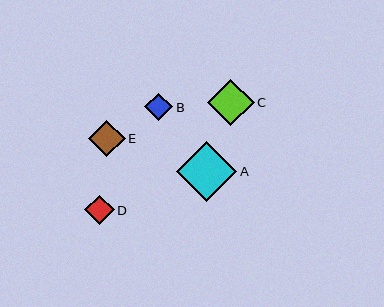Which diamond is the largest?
Diamond A is the largest with a size of approximately 60 pixels.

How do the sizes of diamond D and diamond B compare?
Diamond D and diamond B are approximately the same size.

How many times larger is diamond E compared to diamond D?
Diamond E is approximately 1.2 times the size of diamond D.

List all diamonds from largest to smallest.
From largest to smallest: A, C, E, D, B.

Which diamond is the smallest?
Diamond B is the smallest with a size of approximately 28 pixels.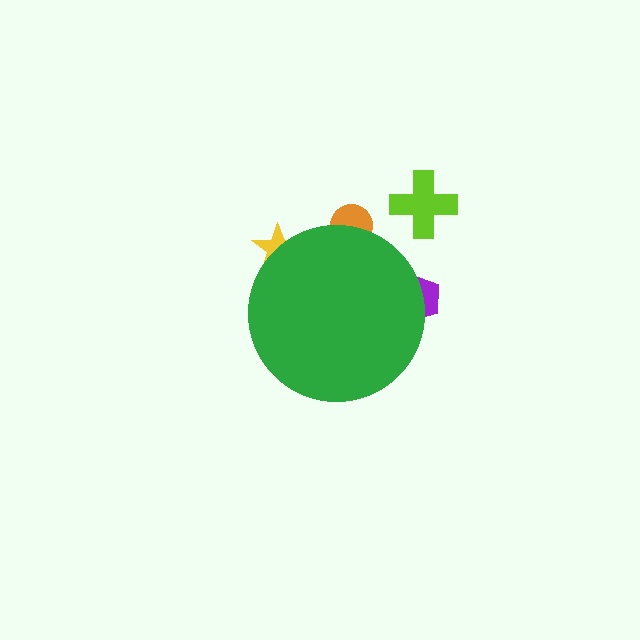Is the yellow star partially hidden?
Yes, the yellow star is partially hidden behind the green circle.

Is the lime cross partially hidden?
No, the lime cross is fully visible.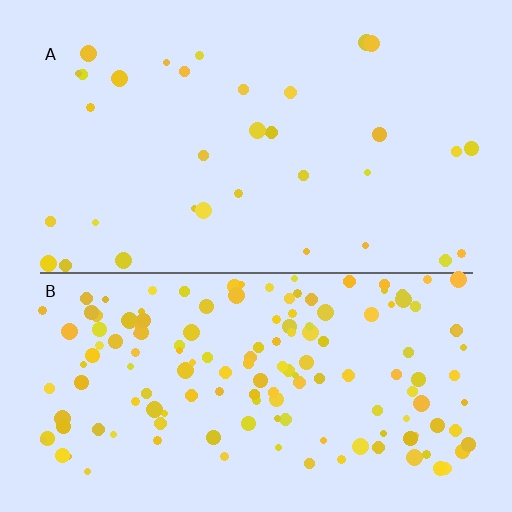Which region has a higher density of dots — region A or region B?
B (the bottom).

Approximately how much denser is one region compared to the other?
Approximately 4.6× — region B over region A.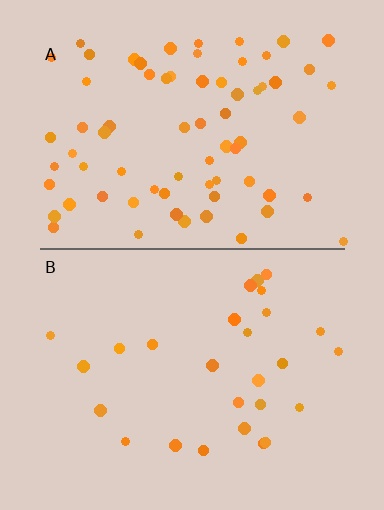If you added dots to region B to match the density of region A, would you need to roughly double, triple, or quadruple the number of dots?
Approximately triple.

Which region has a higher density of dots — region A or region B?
A (the top).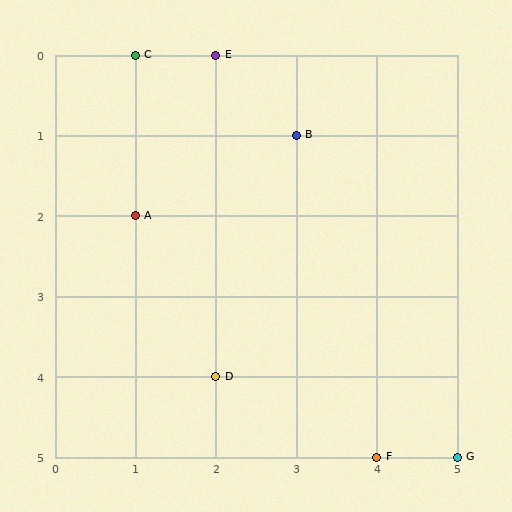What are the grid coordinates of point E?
Point E is at grid coordinates (2, 0).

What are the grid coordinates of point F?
Point F is at grid coordinates (4, 5).